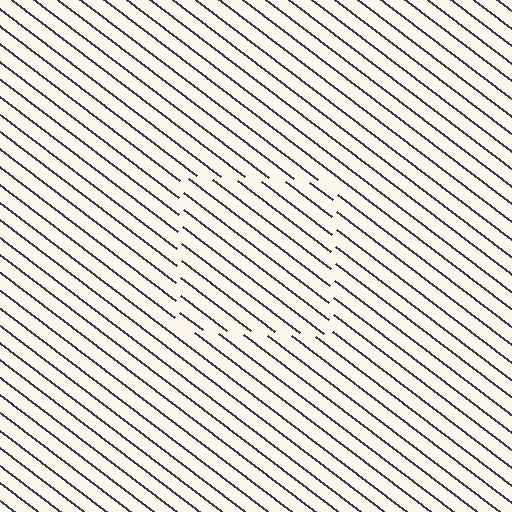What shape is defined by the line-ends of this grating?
An illusory square. The interior of the shape contains the same grating, shifted by half a period — the contour is defined by the phase discontinuity where line-ends from the inner and outer gratings abut.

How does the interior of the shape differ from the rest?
The interior of the shape contains the same grating, shifted by half a period — the contour is defined by the phase discontinuity where line-ends from the inner and outer gratings abut.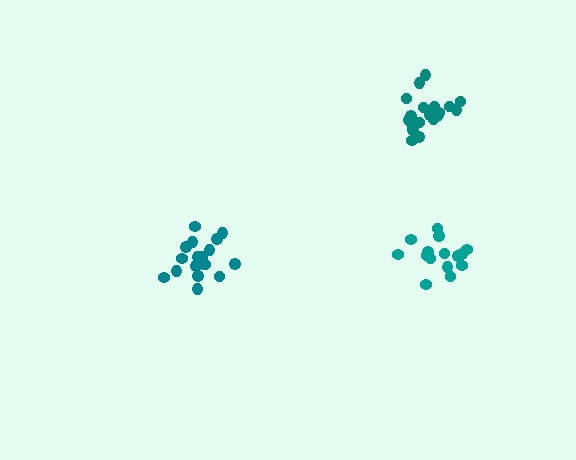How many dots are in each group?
Group 1: 20 dots, Group 2: 19 dots, Group 3: 15 dots (54 total).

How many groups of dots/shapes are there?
There are 3 groups.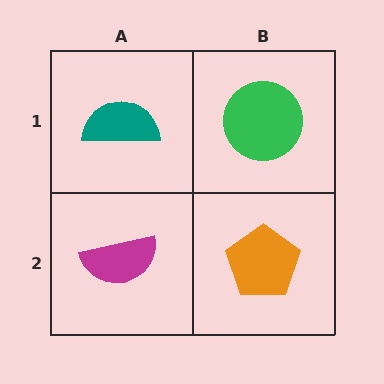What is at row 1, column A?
A teal semicircle.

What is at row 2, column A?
A magenta semicircle.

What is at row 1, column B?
A green circle.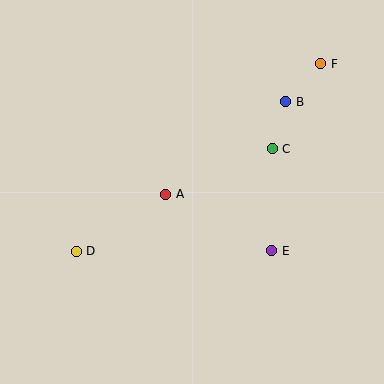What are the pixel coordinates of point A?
Point A is at (166, 194).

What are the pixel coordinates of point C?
Point C is at (272, 149).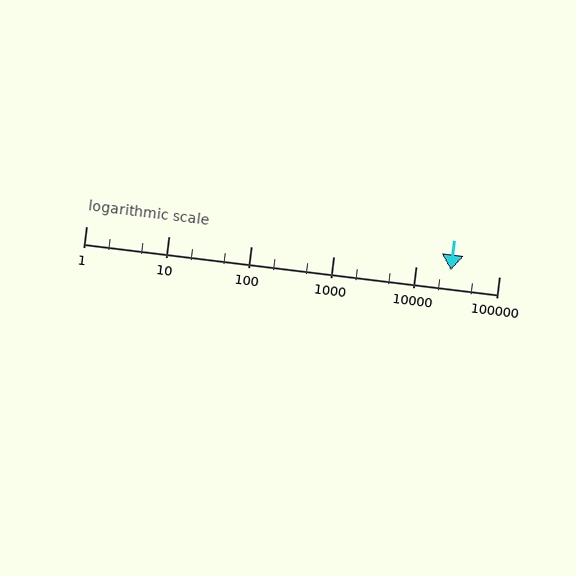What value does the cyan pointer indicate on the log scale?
The pointer indicates approximately 26000.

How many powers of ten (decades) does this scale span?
The scale spans 5 decades, from 1 to 100000.